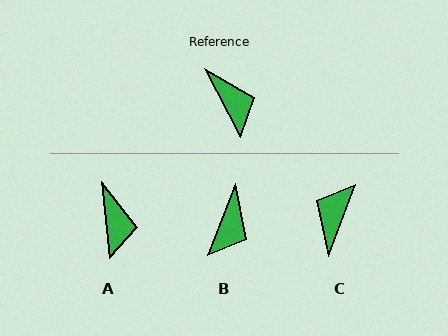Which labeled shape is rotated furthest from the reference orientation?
C, about 132 degrees away.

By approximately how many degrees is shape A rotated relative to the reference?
Approximately 22 degrees clockwise.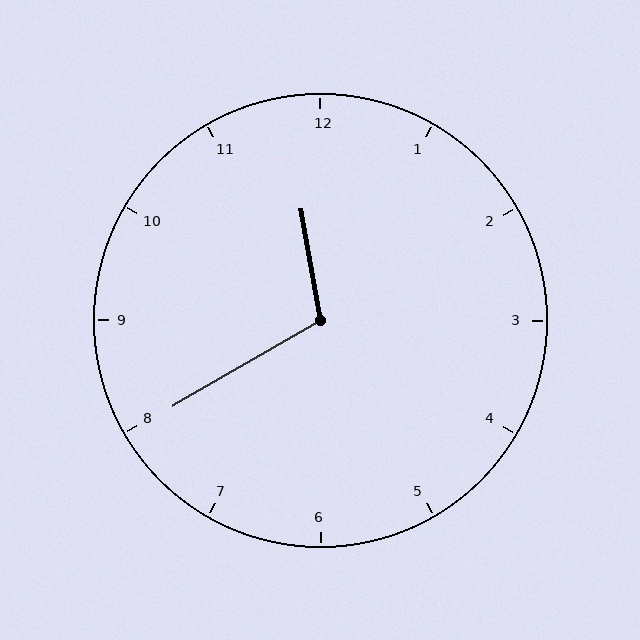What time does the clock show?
11:40.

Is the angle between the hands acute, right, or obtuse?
It is obtuse.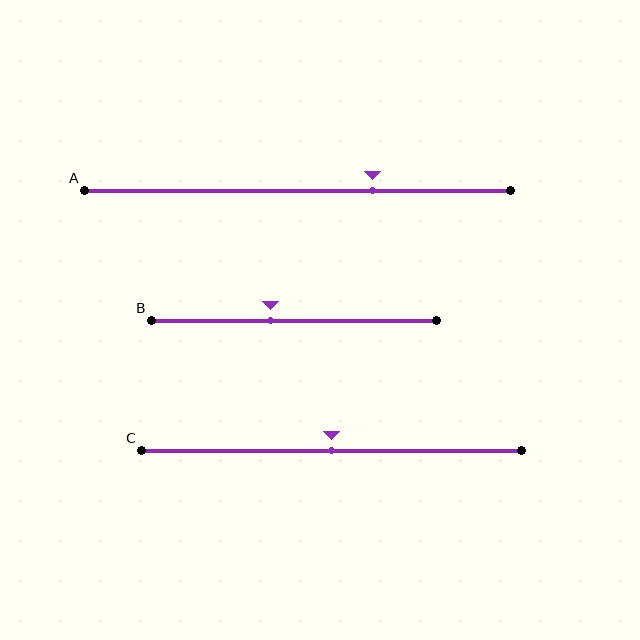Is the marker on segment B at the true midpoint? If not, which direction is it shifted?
No, the marker on segment B is shifted to the left by about 8% of the segment length.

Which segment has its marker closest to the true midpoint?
Segment C has its marker closest to the true midpoint.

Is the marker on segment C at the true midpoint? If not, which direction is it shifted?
Yes, the marker on segment C is at the true midpoint.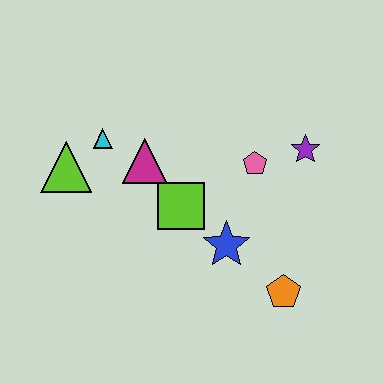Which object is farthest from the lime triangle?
The orange pentagon is farthest from the lime triangle.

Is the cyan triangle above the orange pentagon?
Yes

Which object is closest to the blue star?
The lime square is closest to the blue star.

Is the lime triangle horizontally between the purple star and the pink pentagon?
No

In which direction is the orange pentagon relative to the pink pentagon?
The orange pentagon is below the pink pentagon.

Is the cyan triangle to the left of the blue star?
Yes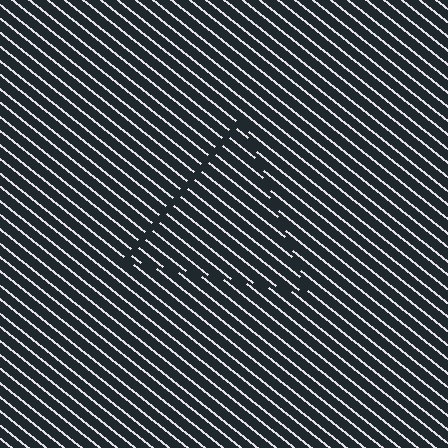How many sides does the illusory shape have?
3 sides — the line-ends trace a triangle.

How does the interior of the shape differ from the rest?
The interior of the shape contains the same grating, shifted by half a period — the contour is defined by the phase discontinuity where line-ends from the inner and outer gratings abut.